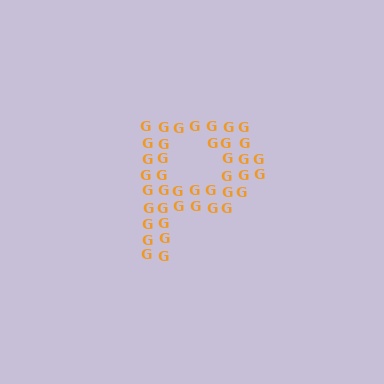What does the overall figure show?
The overall figure shows the letter P.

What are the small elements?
The small elements are letter G's.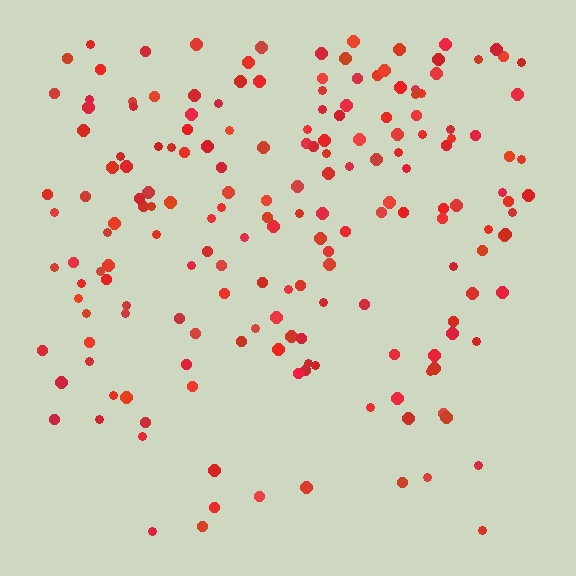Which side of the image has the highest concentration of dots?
The top.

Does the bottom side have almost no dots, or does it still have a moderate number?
Still a moderate number, just noticeably fewer than the top.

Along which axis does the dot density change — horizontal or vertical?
Vertical.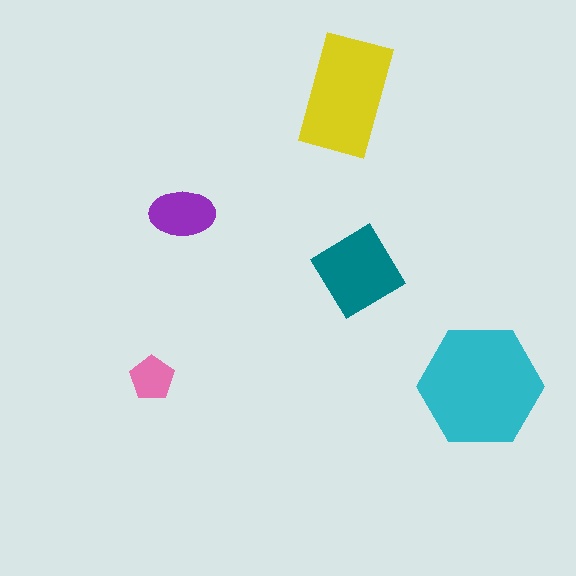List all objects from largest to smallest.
The cyan hexagon, the yellow rectangle, the teal diamond, the purple ellipse, the pink pentagon.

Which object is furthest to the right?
The cyan hexagon is rightmost.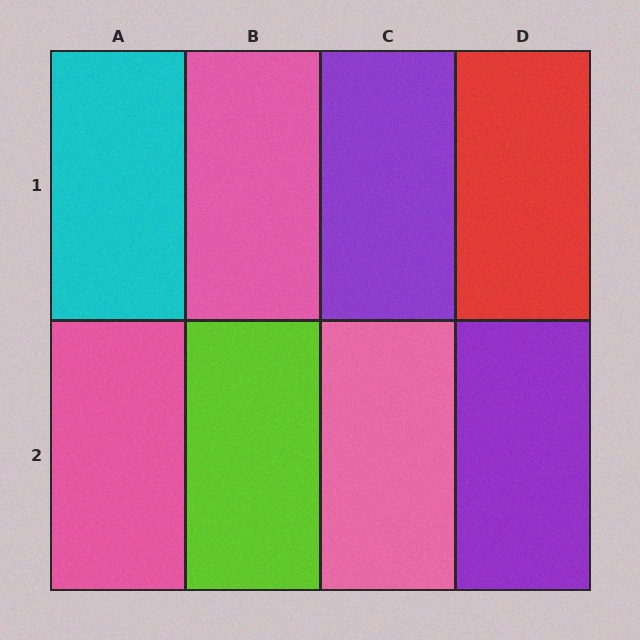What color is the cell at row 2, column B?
Lime.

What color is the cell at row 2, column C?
Pink.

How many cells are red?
1 cell is red.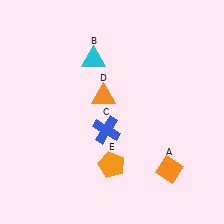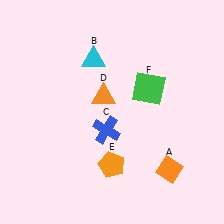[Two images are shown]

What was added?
A green square (F) was added in Image 2.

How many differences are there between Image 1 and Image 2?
There is 1 difference between the two images.